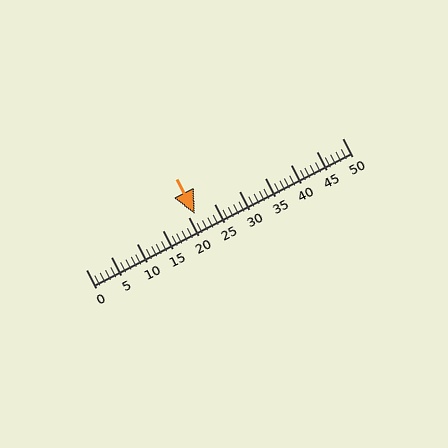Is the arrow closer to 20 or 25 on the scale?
The arrow is closer to 20.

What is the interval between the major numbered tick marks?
The major tick marks are spaced 5 units apart.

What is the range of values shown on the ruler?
The ruler shows values from 0 to 50.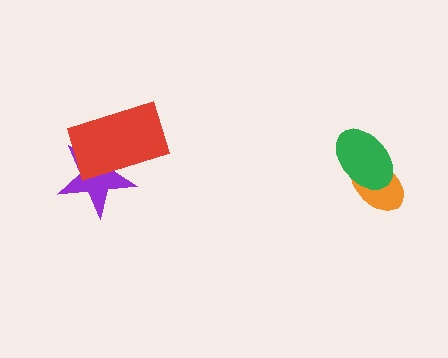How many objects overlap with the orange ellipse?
1 object overlaps with the orange ellipse.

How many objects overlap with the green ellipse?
1 object overlaps with the green ellipse.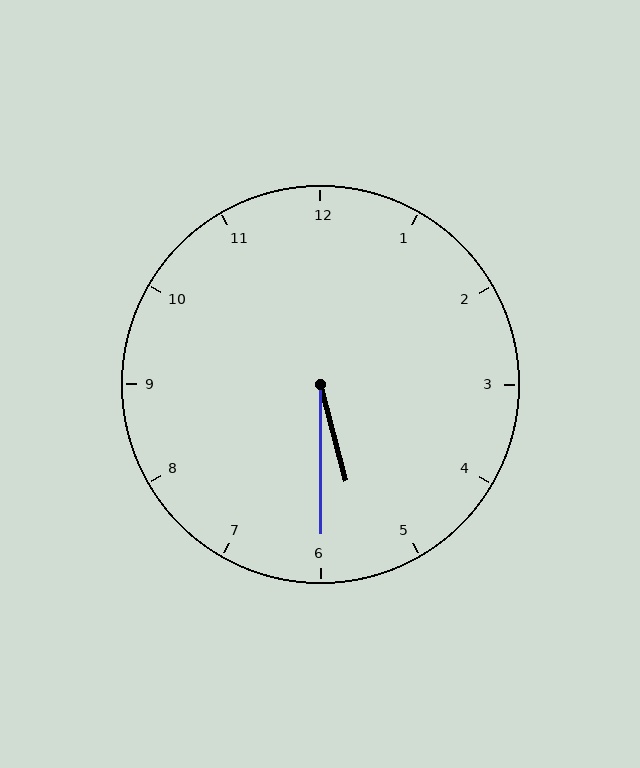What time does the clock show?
5:30.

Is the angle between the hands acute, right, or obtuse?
It is acute.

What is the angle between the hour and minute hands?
Approximately 15 degrees.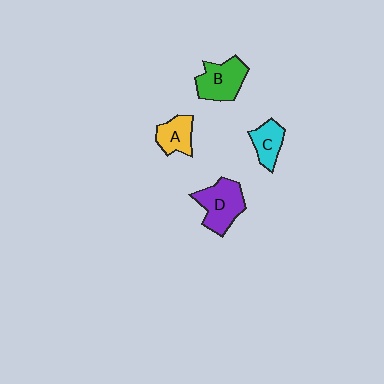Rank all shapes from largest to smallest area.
From largest to smallest: D (purple), B (green), A (yellow), C (cyan).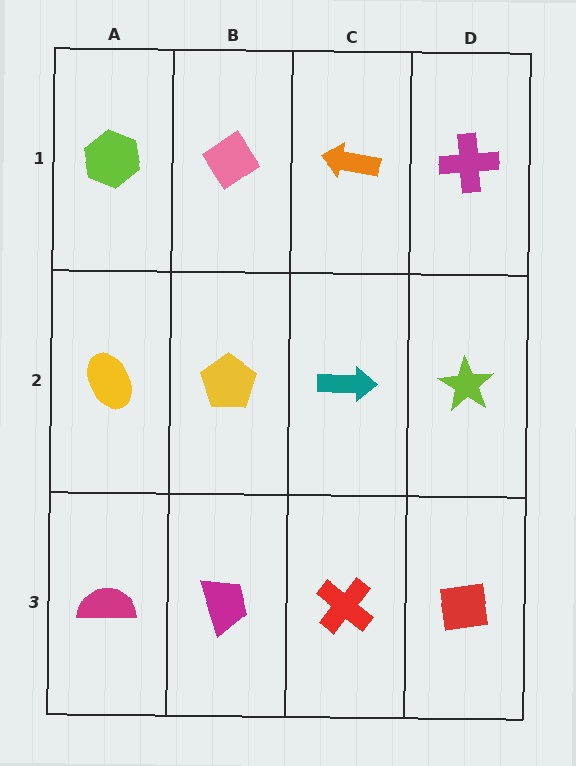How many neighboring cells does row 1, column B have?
3.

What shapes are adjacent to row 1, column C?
A teal arrow (row 2, column C), a pink diamond (row 1, column B), a magenta cross (row 1, column D).